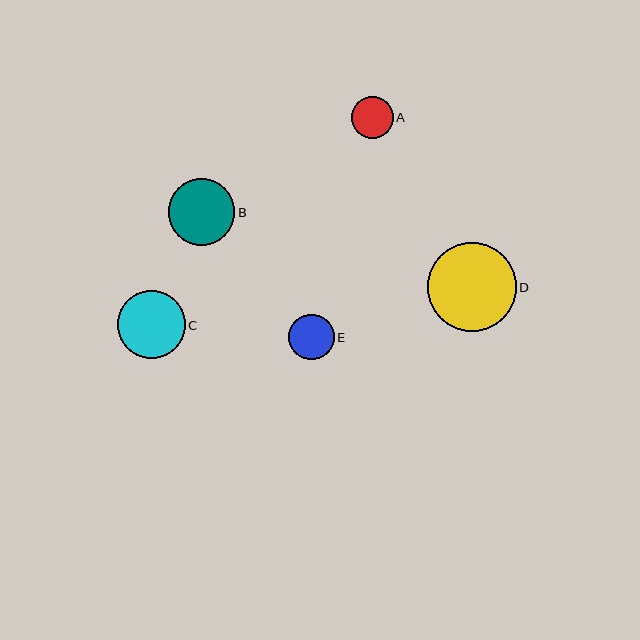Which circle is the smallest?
Circle A is the smallest with a size of approximately 42 pixels.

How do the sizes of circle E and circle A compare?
Circle E and circle A are approximately the same size.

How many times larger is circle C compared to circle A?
Circle C is approximately 1.6 times the size of circle A.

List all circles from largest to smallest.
From largest to smallest: D, C, B, E, A.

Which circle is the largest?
Circle D is the largest with a size of approximately 89 pixels.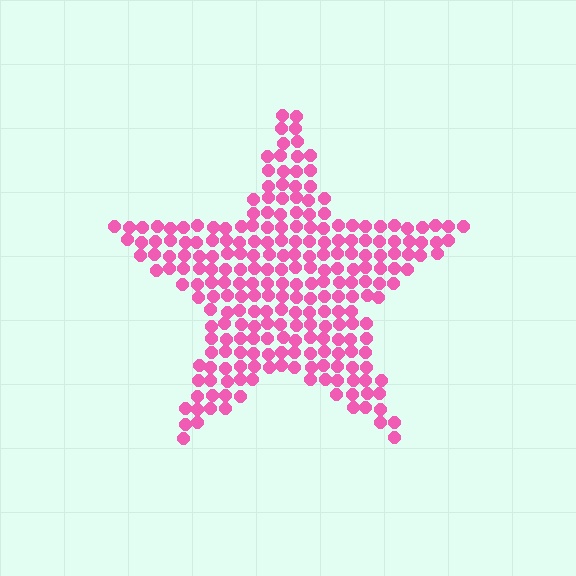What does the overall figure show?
The overall figure shows a star.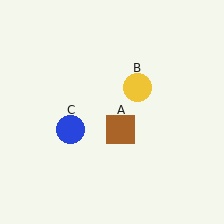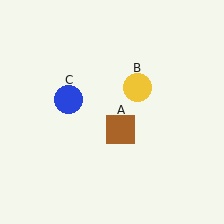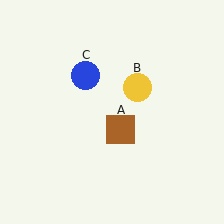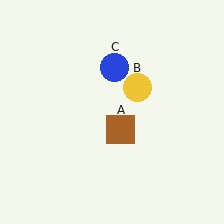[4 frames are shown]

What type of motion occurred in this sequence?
The blue circle (object C) rotated clockwise around the center of the scene.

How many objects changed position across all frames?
1 object changed position: blue circle (object C).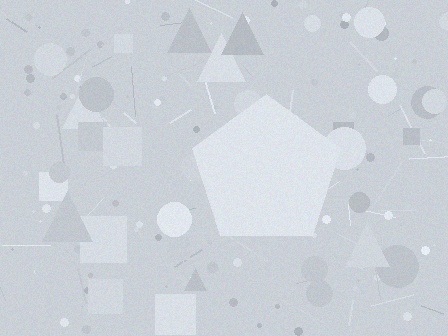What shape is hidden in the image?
A pentagon is hidden in the image.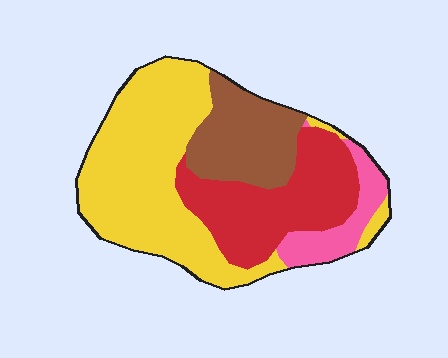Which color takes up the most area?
Yellow, at roughly 45%.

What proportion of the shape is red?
Red covers about 25% of the shape.